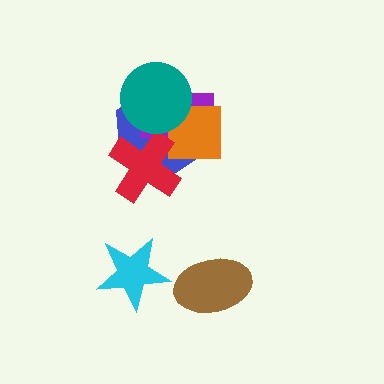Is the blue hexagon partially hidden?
Yes, it is partially covered by another shape.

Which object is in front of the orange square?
The teal circle is in front of the orange square.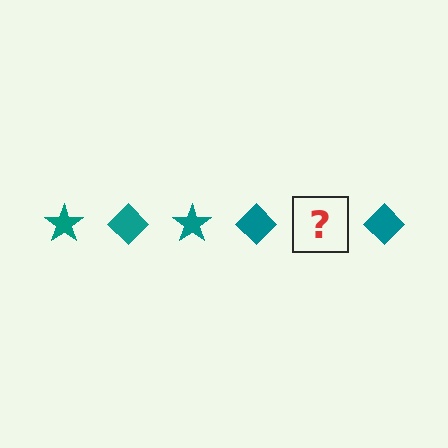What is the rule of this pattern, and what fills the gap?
The rule is that the pattern cycles through star, diamond shapes in teal. The gap should be filled with a teal star.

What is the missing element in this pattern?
The missing element is a teal star.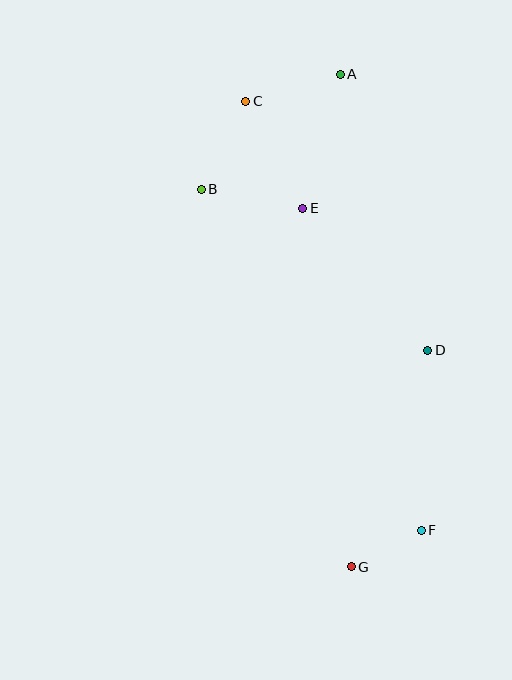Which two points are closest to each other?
Points F and G are closest to each other.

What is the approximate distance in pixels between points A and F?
The distance between A and F is approximately 463 pixels.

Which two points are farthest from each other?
Points A and G are farthest from each other.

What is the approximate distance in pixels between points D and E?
The distance between D and E is approximately 189 pixels.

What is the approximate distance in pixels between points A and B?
The distance between A and B is approximately 181 pixels.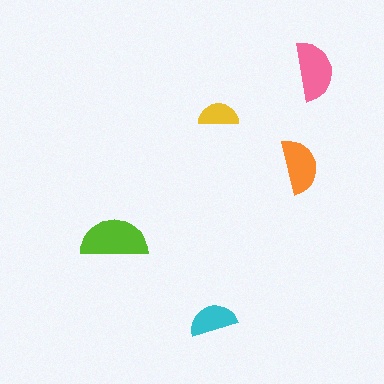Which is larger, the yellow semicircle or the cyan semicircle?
The cyan one.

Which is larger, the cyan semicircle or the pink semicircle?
The pink one.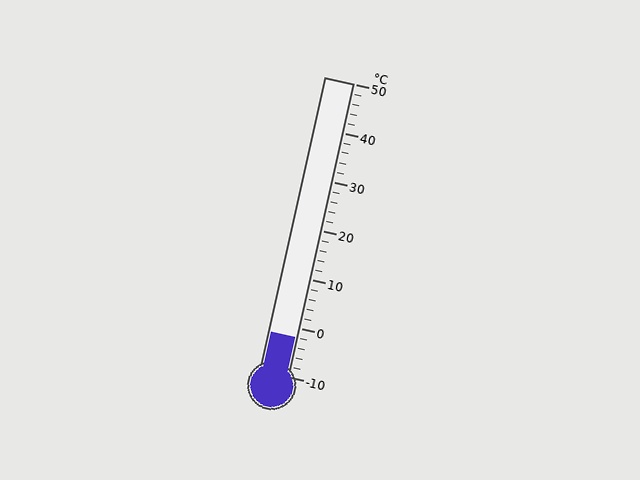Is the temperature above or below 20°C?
The temperature is below 20°C.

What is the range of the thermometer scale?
The thermometer scale ranges from -10°C to 50°C.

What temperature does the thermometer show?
The thermometer shows approximately -2°C.